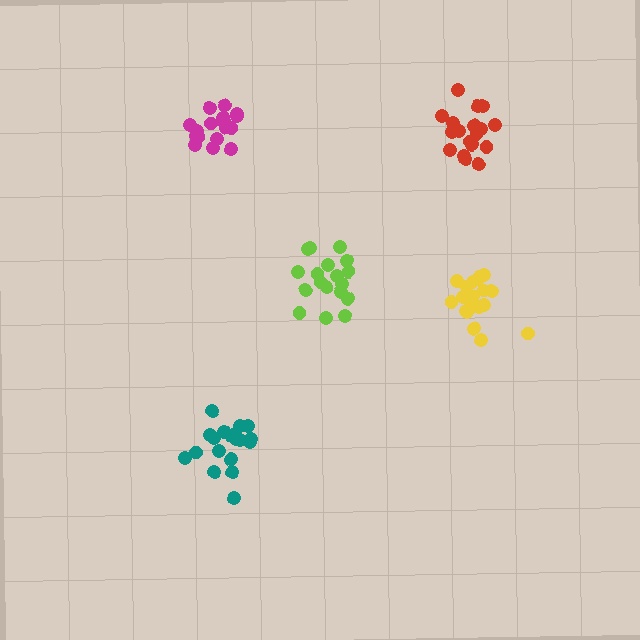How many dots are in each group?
Group 1: 18 dots, Group 2: 18 dots, Group 3: 17 dots, Group 4: 19 dots, Group 5: 19 dots (91 total).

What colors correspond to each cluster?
The clusters are colored: red, lime, magenta, teal, yellow.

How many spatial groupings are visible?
There are 5 spatial groupings.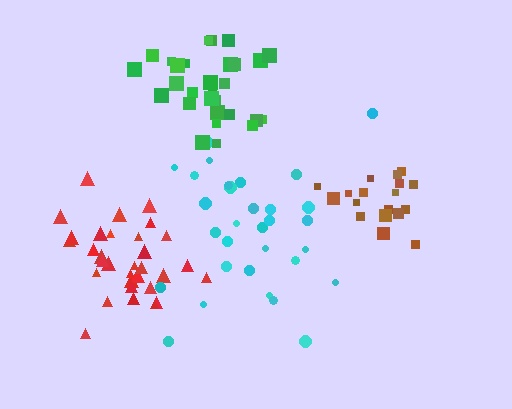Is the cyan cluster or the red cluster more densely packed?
Red.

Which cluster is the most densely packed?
Red.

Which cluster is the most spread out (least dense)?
Cyan.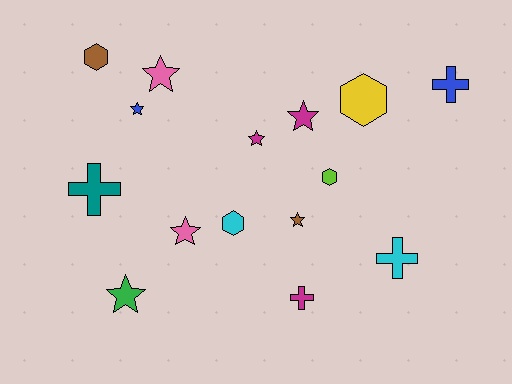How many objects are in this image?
There are 15 objects.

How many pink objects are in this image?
There are 2 pink objects.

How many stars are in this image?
There are 7 stars.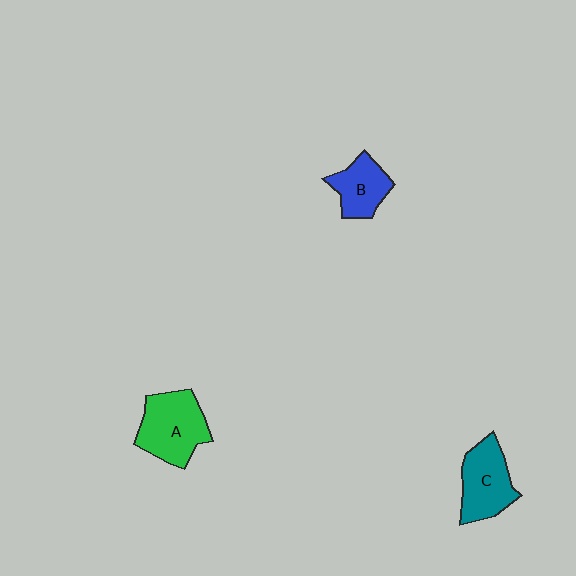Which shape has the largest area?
Shape A (green).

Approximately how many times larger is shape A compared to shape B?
Approximately 1.5 times.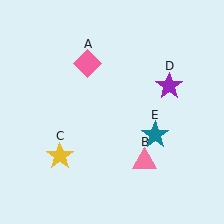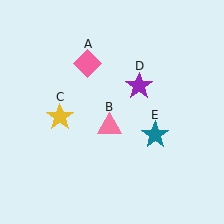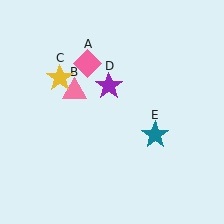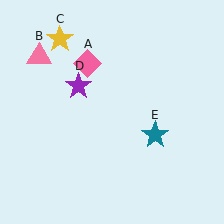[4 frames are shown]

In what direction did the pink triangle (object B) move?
The pink triangle (object B) moved up and to the left.